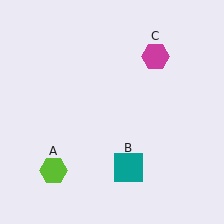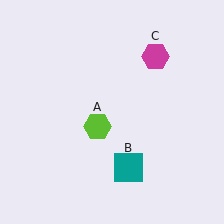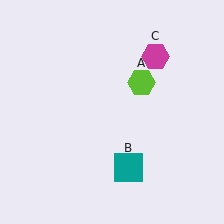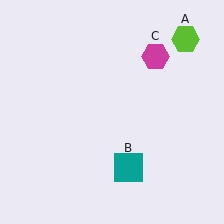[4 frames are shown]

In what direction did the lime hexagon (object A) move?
The lime hexagon (object A) moved up and to the right.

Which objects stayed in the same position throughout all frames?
Teal square (object B) and magenta hexagon (object C) remained stationary.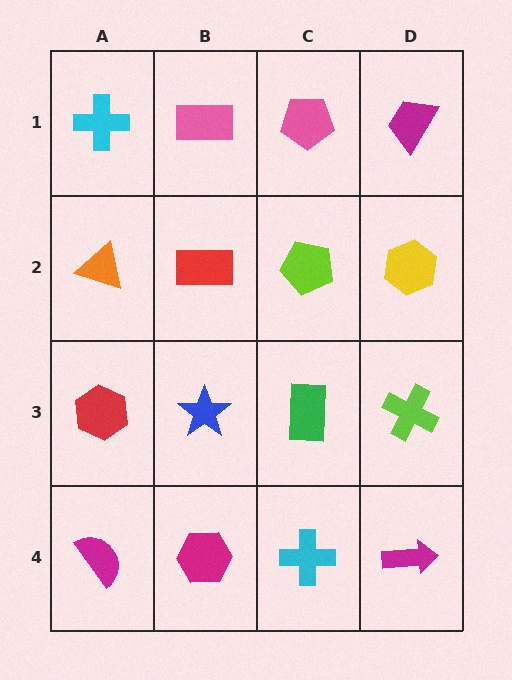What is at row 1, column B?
A pink rectangle.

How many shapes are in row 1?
4 shapes.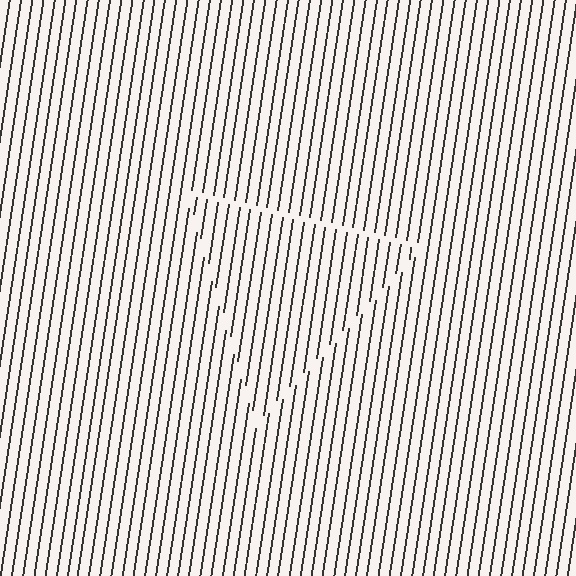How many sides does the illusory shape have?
3 sides — the line-ends trace a triangle.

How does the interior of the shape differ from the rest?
The interior of the shape contains the same grating, shifted by half a period — the contour is defined by the phase discontinuity where line-ends from the inner and outer gratings abut.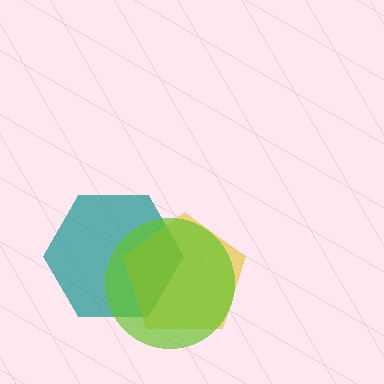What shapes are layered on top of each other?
The layered shapes are: a teal hexagon, a yellow pentagon, a lime circle.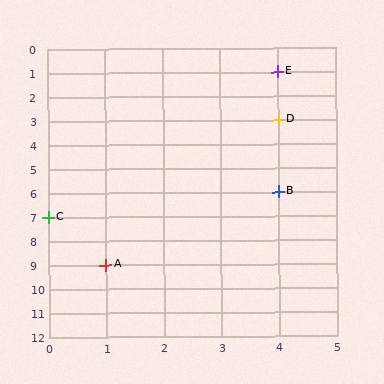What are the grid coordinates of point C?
Point C is at grid coordinates (0, 7).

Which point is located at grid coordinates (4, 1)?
Point E is at (4, 1).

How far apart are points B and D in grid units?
Points B and D are 3 rows apart.